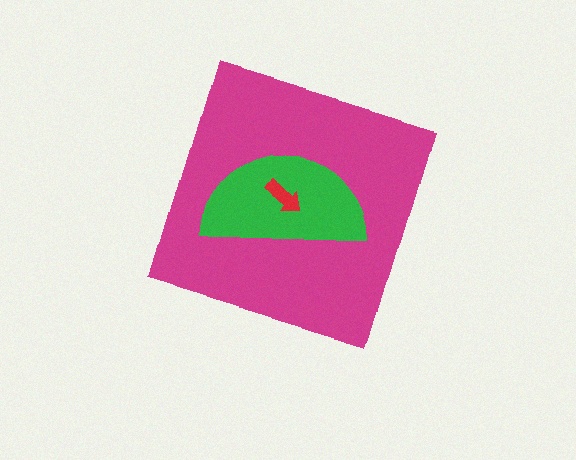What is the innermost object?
The red arrow.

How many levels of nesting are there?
3.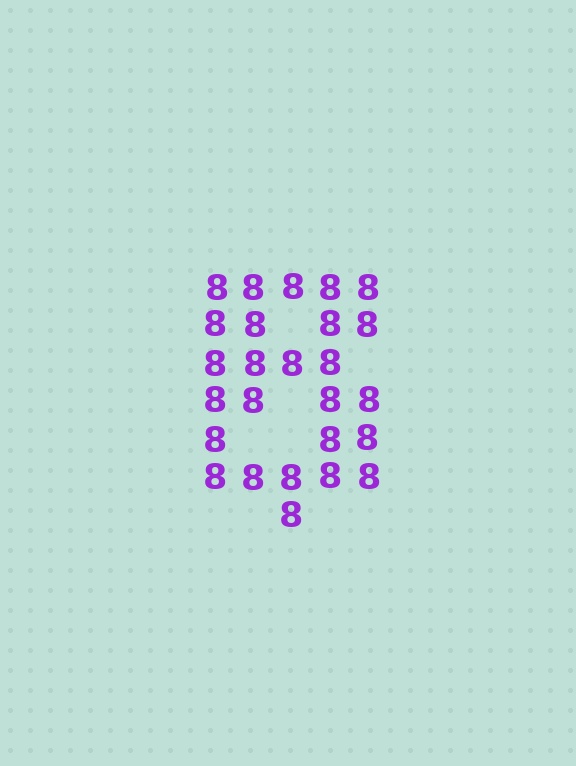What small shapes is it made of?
It is made of small digit 8's.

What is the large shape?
The large shape is the digit 8.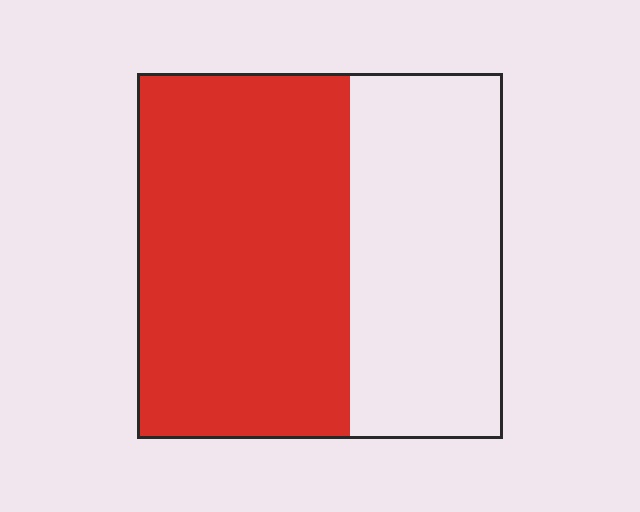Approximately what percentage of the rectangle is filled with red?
Approximately 60%.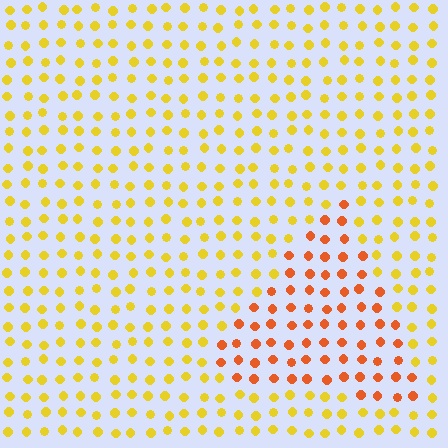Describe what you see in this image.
The image is filled with small yellow elements in a uniform arrangement. A triangle-shaped region is visible where the elements are tinted to a slightly different hue, forming a subtle color boundary.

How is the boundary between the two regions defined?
The boundary is defined purely by a slight shift in hue (about 36 degrees). Spacing, size, and orientation are identical on both sides.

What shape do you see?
I see a triangle.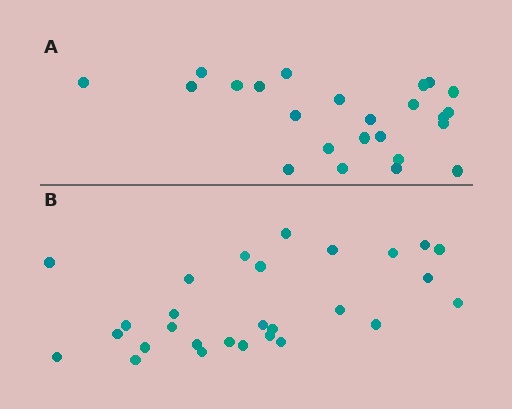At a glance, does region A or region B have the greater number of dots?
Region B (the bottom region) has more dots.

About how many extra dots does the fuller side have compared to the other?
Region B has about 4 more dots than region A.